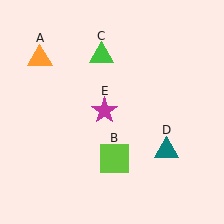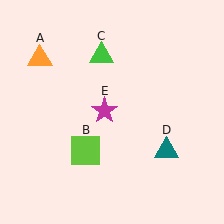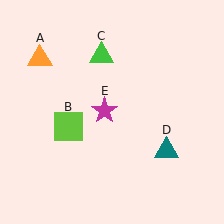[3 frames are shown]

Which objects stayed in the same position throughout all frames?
Orange triangle (object A) and green triangle (object C) and teal triangle (object D) and magenta star (object E) remained stationary.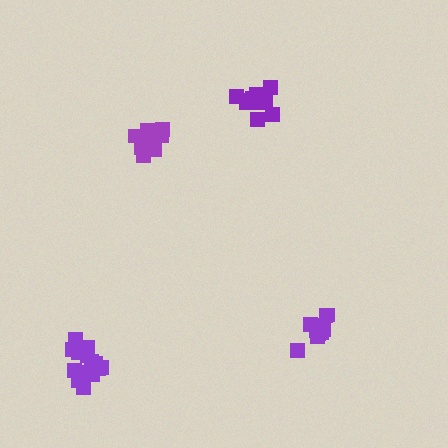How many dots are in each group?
Group 1: 12 dots, Group 2: 13 dots, Group 3: 17 dots, Group 4: 11 dots (53 total).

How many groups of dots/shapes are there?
There are 4 groups.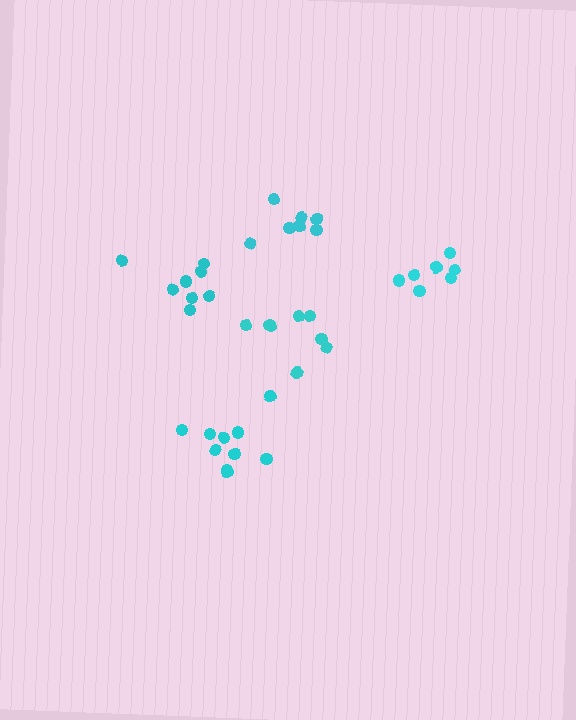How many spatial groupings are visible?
There are 5 spatial groupings.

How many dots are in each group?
Group 1: 7 dots, Group 2: 8 dots, Group 3: 7 dots, Group 4: 10 dots, Group 5: 8 dots (40 total).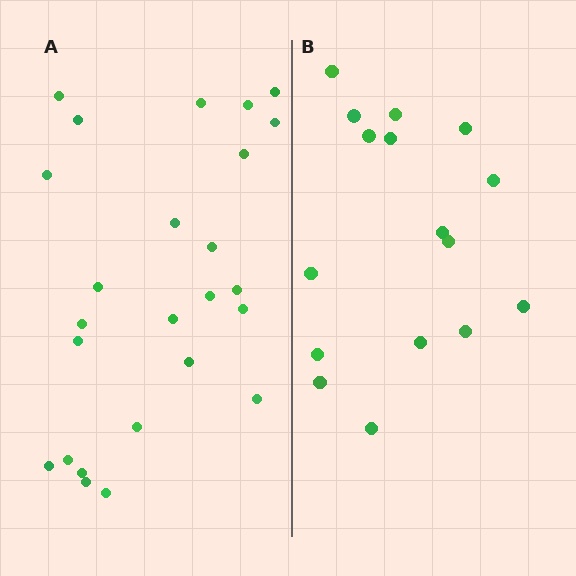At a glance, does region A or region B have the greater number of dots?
Region A (the left region) has more dots.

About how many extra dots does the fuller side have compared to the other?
Region A has roughly 8 or so more dots than region B.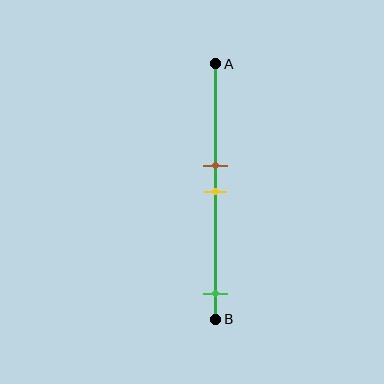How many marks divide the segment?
There are 3 marks dividing the segment.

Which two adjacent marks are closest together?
The brown and yellow marks are the closest adjacent pair.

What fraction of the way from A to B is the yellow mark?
The yellow mark is approximately 50% (0.5) of the way from A to B.